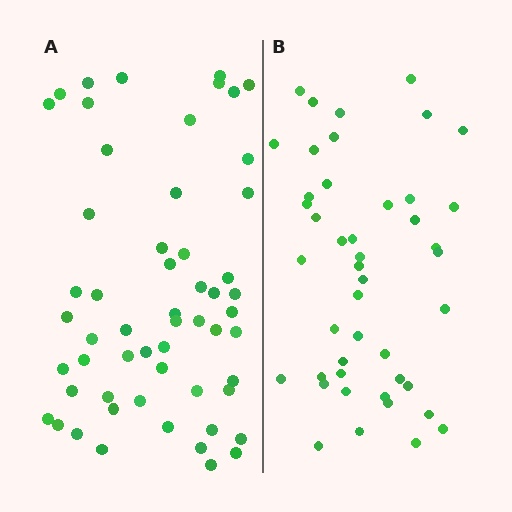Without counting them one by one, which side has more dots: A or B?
Region A (the left region) has more dots.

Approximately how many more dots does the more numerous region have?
Region A has roughly 12 or so more dots than region B.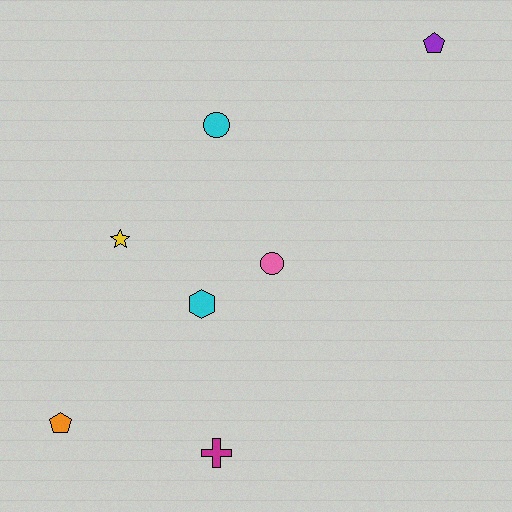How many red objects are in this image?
There are no red objects.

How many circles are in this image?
There are 2 circles.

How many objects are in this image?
There are 7 objects.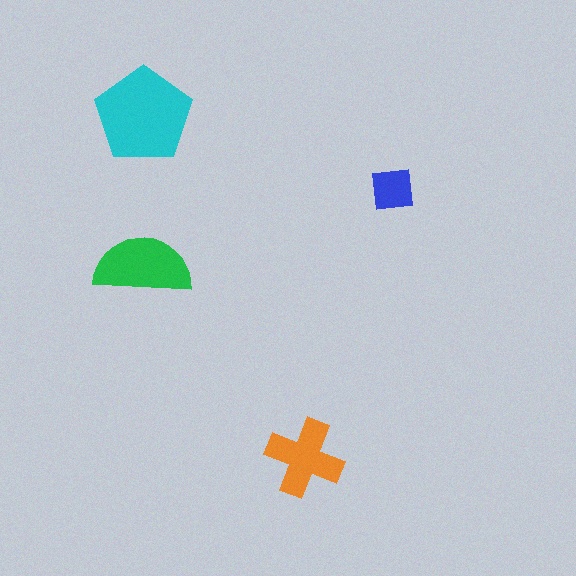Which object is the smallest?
The blue square.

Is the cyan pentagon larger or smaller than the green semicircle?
Larger.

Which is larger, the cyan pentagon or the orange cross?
The cyan pentagon.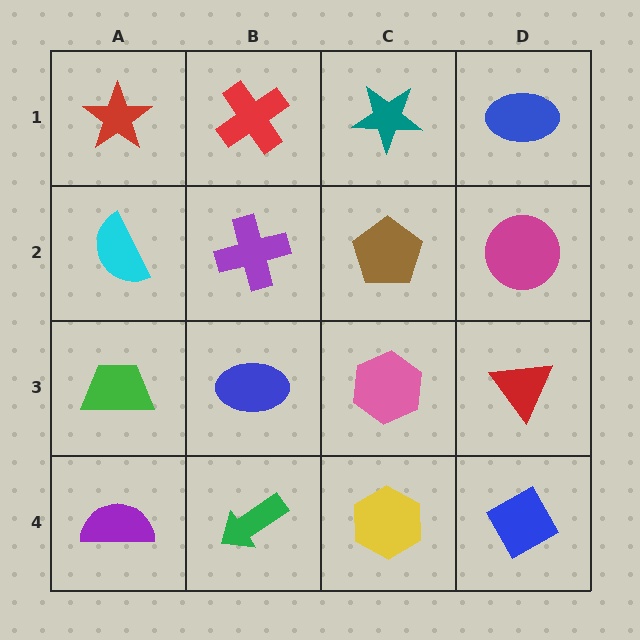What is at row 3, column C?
A pink hexagon.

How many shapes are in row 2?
4 shapes.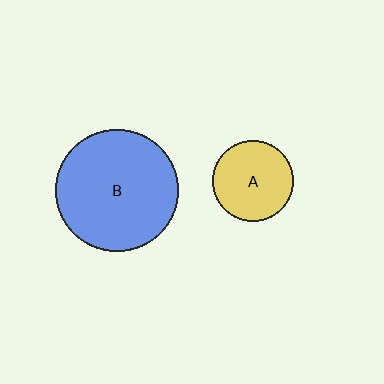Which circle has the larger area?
Circle B (blue).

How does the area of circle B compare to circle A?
Approximately 2.3 times.